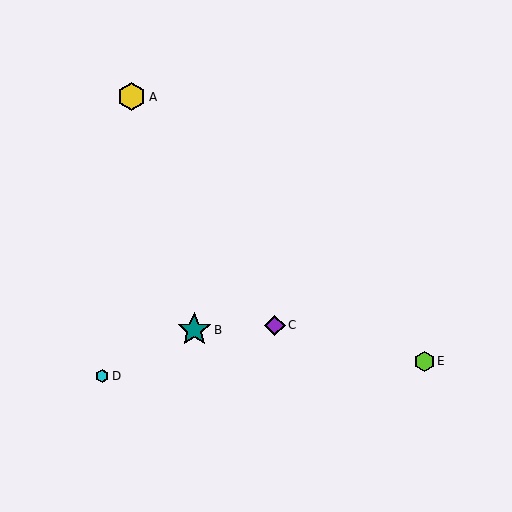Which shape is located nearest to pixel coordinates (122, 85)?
The yellow hexagon (labeled A) at (132, 97) is nearest to that location.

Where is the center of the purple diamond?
The center of the purple diamond is at (275, 325).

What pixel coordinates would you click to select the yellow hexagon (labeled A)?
Click at (132, 97) to select the yellow hexagon A.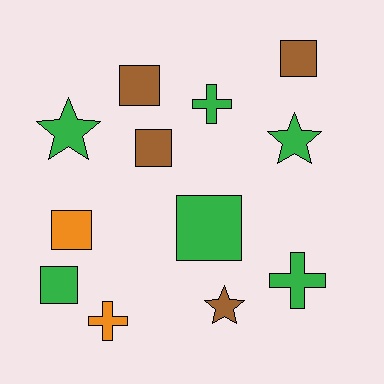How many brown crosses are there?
There are no brown crosses.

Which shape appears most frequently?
Square, with 6 objects.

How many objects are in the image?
There are 12 objects.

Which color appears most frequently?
Green, with 6 objects.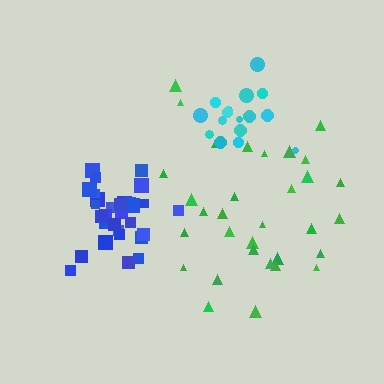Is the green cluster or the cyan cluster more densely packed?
Cyan.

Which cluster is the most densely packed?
Blue.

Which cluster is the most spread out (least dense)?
Green.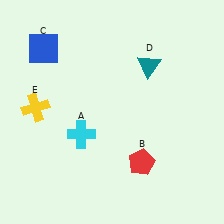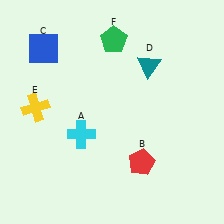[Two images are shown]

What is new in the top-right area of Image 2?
A green pentagon (F) was added in the top-right area of Image 2.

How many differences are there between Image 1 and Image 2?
There is 1 difference between the two images.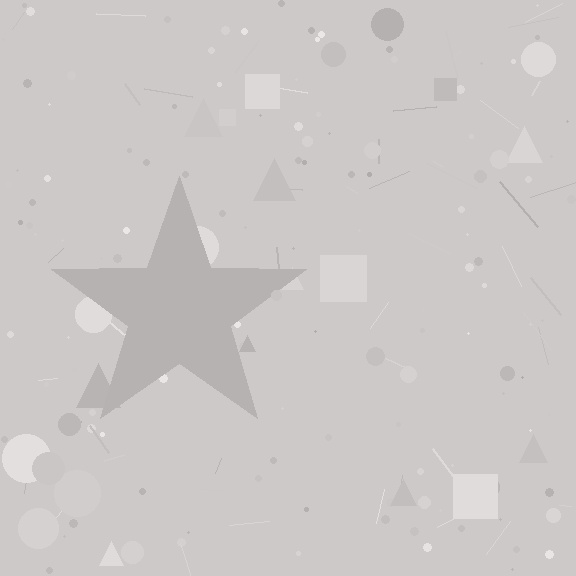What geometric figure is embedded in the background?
A star is embedded in the background.